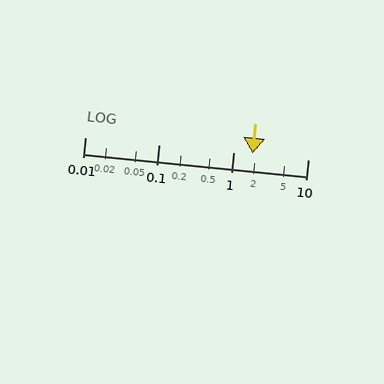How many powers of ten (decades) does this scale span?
The scale spans 3 decades, from 0.01 to 10.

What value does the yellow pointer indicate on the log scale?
The pointer indicates approximately 1.8.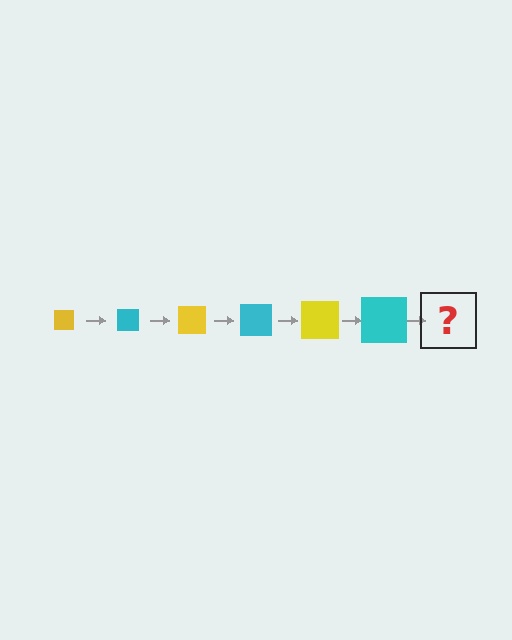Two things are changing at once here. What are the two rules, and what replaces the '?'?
The two rules are that the square grows larger each step and the color cycles through yellow and cyan. The '?' should be a yellow square, larger than the previous one.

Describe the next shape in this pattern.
It should be a yellow square, larger than the previous one.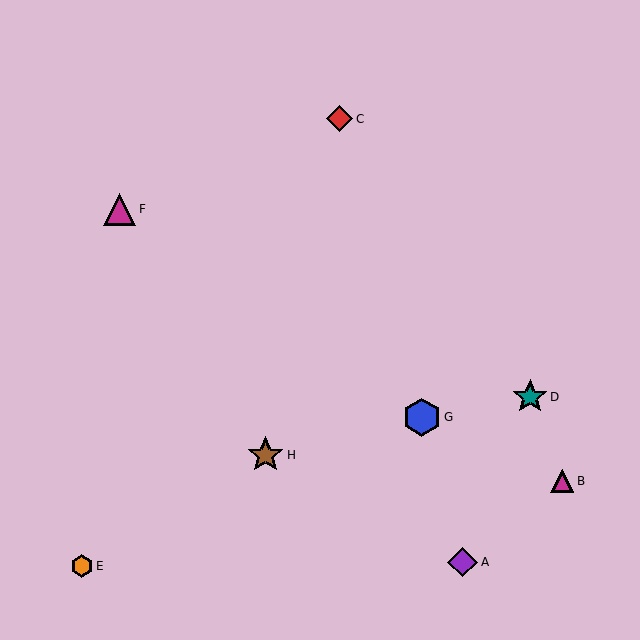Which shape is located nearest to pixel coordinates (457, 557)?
The purple diamond (labeled A) at (463, 562) is nearest to that location.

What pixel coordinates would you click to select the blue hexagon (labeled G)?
Click at (422, 417) to select the blue hexagon G.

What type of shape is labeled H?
Shape H is a brown star.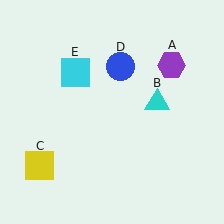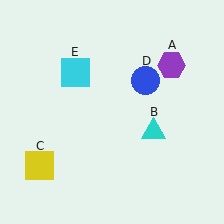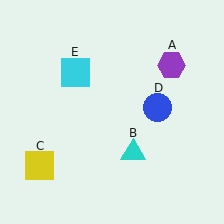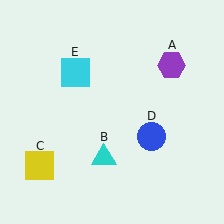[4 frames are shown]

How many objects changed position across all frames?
2 objects changed position: cyan triangle (object B), blue circle (object D).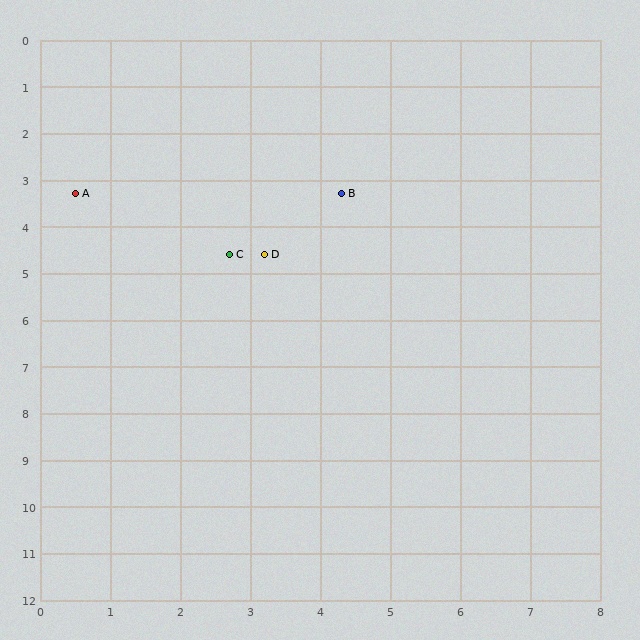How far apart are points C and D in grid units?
Points C and D are about 0.5 grid units apart.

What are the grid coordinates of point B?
Point B is at approximately (4.3, 3.3).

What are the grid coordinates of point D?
Point D is at approximately (3.2, 4.6).